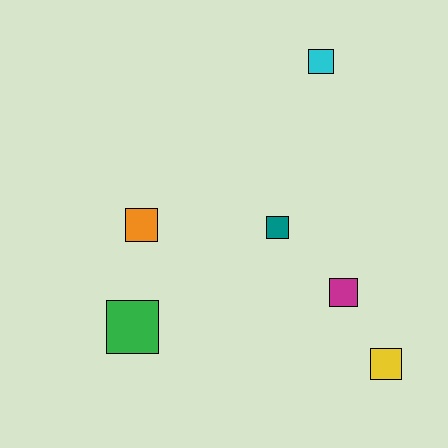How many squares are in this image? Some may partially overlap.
There are 6 squares.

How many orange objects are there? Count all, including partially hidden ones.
There is 1 orange object.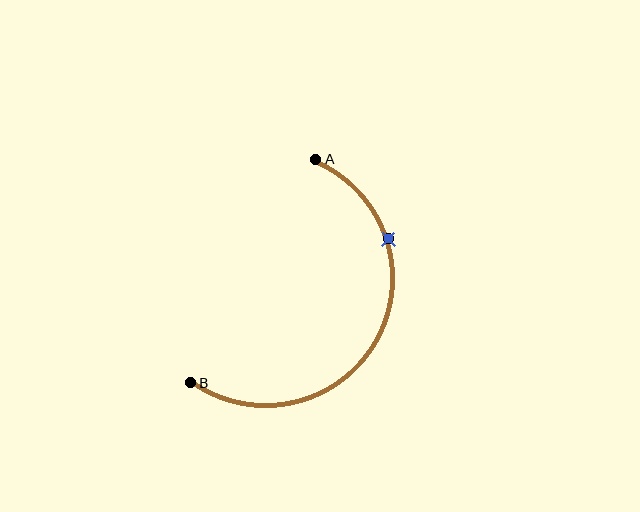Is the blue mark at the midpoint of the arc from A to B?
No. The blue mark lies on the arc but is closer to endpoint A. The arc midpoint would be at the point on the curve equidistant along the arc from both A and B.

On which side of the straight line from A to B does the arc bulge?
The arc bulges to the right of the straight line connecting A and B.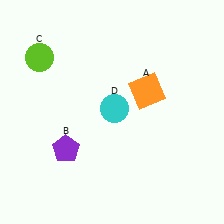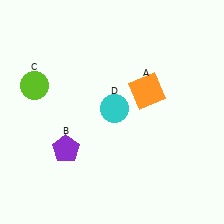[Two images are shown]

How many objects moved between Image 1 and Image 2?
1 object moved between the two images.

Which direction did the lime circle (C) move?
The lime circle (C) moved down.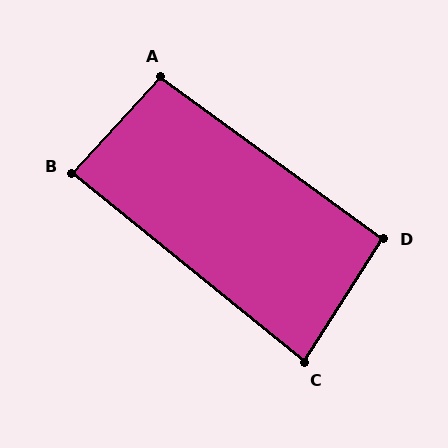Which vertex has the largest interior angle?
A, at approximately 97 degrees.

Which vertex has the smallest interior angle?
C, at approximately 83 degrees.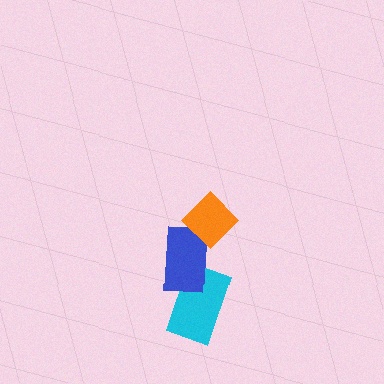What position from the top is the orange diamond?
The orange diamond is 1st from the top.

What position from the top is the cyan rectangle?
The cyan rectangle is 3rd from the top.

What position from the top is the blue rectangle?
The blue rectangle is 2nd from the top.